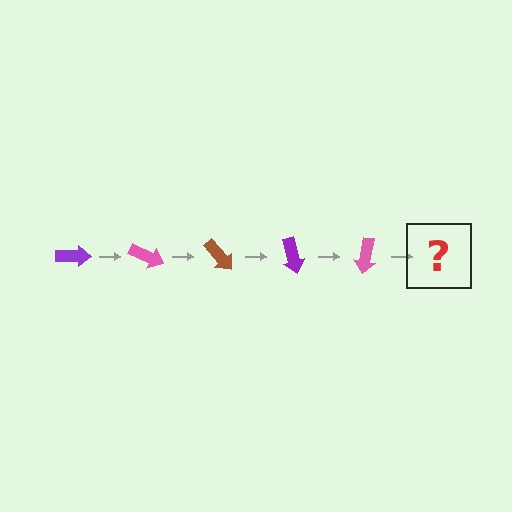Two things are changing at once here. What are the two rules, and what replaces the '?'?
The two rules are that it rotates 25 degrees each step and the color cycles through purple, pink, and brown. The '?' should be a brown arrow, rotated 125 degrees from the start.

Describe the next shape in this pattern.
It should be a brown arrow, rotated 125 degrees from the start.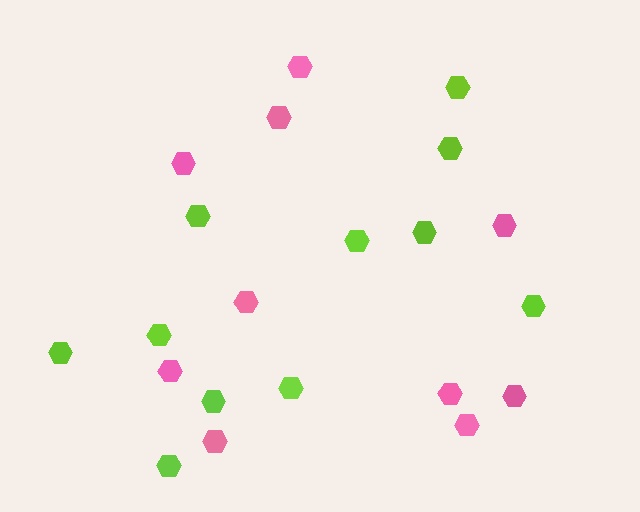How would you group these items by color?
There are 2 groups: one group of pink hexagons (10) and one group of lime hexagons (11).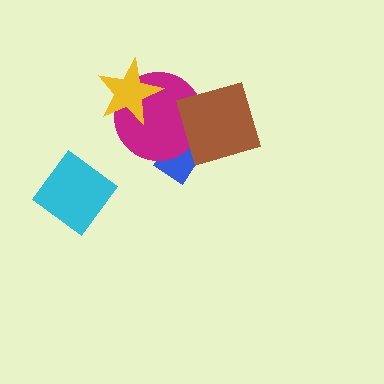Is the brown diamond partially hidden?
No, no other shape covers it.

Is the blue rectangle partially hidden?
Yes, it is partially covered by another shape.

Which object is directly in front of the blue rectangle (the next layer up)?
The magenta circle is directly in front of the blue rectangle.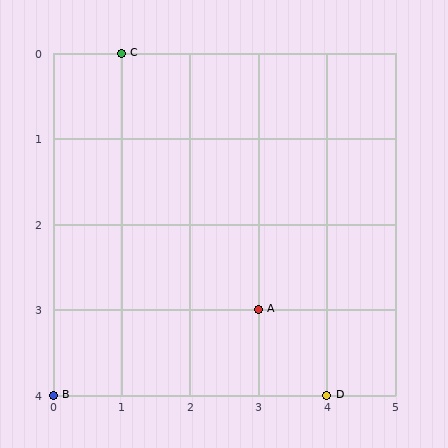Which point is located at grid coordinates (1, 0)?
Point C is at (1, 0).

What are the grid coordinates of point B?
Point B is at grid coordinates (0, 4).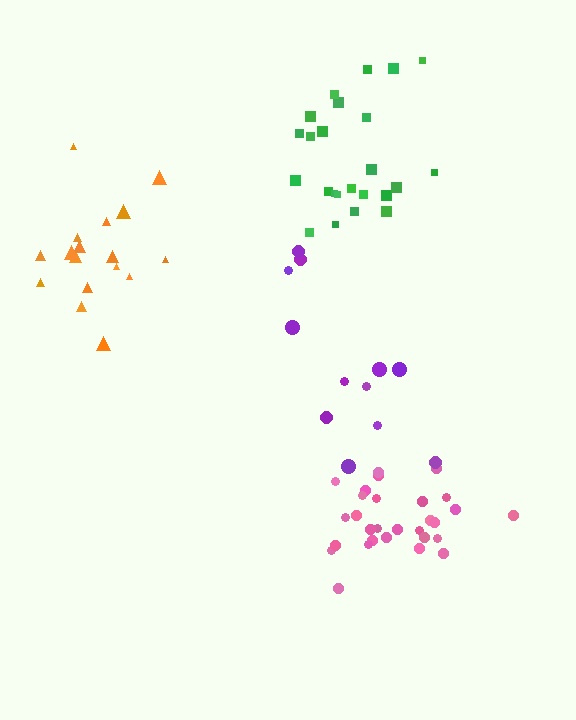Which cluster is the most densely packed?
Pink.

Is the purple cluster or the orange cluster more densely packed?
Orange.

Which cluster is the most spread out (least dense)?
Purple.